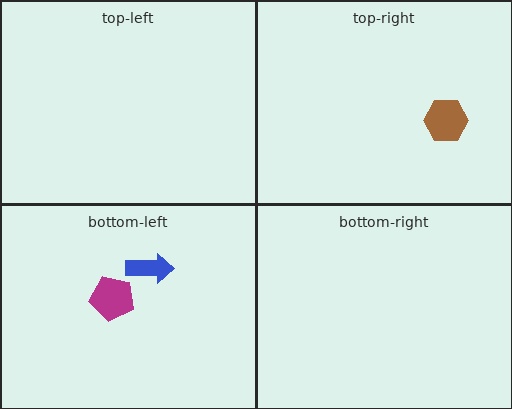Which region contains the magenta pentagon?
The bottom-left region.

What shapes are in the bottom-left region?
The magenta pentagon, the blue arrow.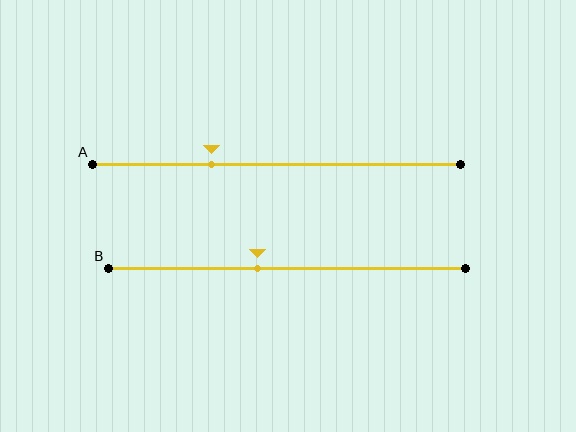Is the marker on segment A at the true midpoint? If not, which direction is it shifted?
No, the marker on segment A is shifted to the left by about 18% of the segment length.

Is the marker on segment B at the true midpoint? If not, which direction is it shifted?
No, the marker on segment B is shifted to the left by about 8% of the segment length.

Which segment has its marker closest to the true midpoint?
Segment B has its marker closest to the true midpoint.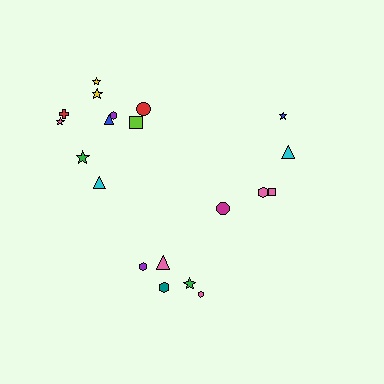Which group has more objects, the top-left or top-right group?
The top-left group.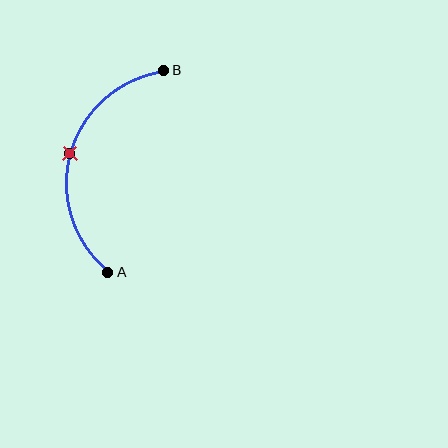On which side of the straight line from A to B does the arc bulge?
The arc bulges to the left of the straight line connecting A and B.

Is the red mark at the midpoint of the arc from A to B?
Yes. The red mark lies on the arc at equal arc-length from both A and B — it is the arc midpoint.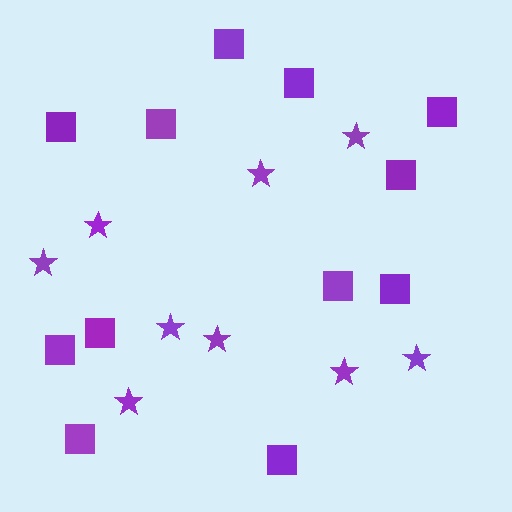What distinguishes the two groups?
There are 2 groups: one group of stars (9) and one group of squares (12).